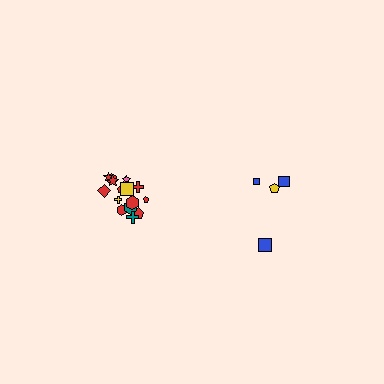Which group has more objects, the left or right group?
The left group.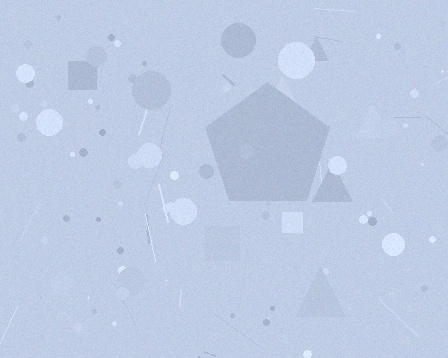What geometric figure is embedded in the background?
A pentagon is embedded in the background.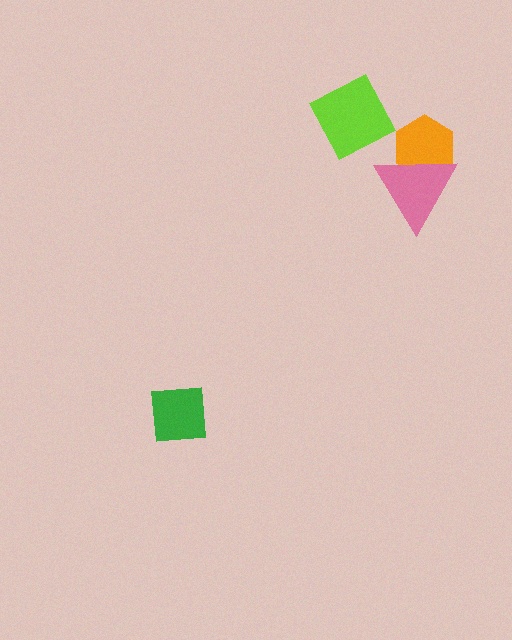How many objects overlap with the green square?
0 objects overlap with the green square.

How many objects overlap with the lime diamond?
0 objects overlap with the lime diamond.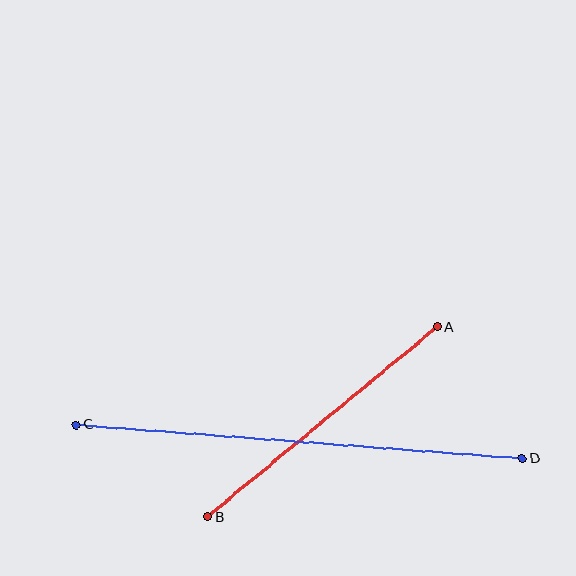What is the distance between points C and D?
The distance is approximately 447 pixels.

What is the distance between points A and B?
The distance is approximately 298 pixels.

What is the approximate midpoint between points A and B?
The midpoint is at approximately (322, 422) pixels.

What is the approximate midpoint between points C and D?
The midpoint is at approximately (299, 442) pixels.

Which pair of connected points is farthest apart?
Points C and D are farthest apart.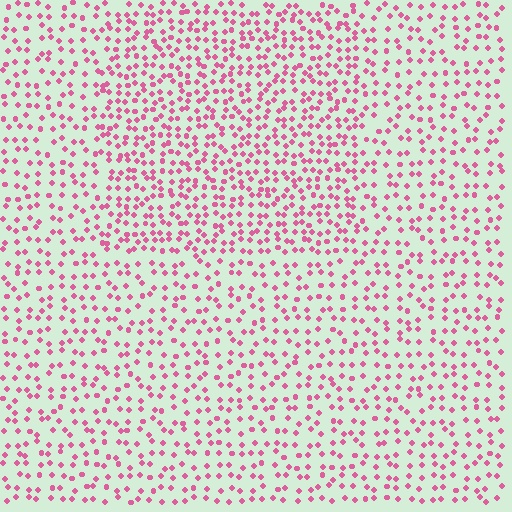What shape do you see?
I see a rectangle.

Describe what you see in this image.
The image contains small pink elements arranged at two different densities. A rectangle-shaped region is visible where the elements are more densely packed than the surrounding area.